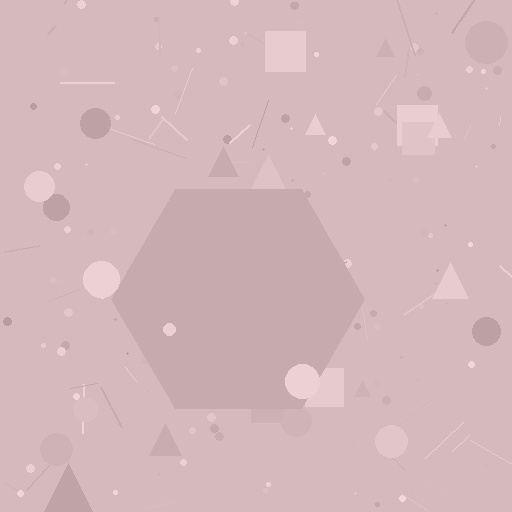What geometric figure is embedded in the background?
A hexagon is embedded in the background.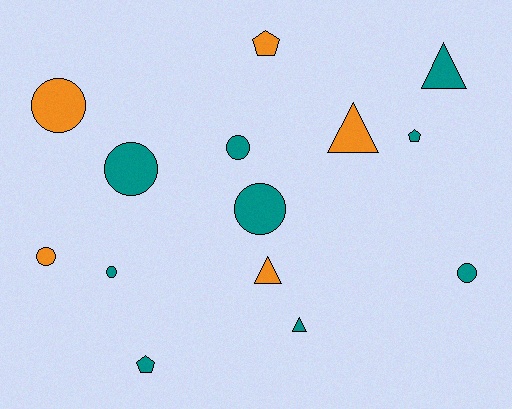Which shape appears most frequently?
Circle, with 7 objects.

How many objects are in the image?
There are 14 objects.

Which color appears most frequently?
Teal, with 9 objects.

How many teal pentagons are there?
There are 2 teal pentagons.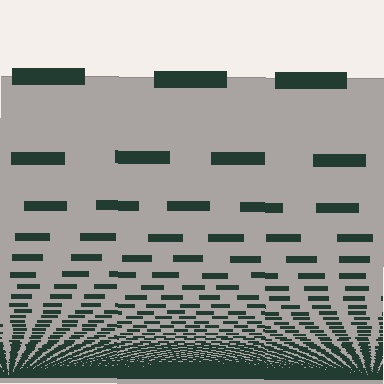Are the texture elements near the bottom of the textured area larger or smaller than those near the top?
Smaller. The gradient is inverted — elements near the bottom are smaller and denser.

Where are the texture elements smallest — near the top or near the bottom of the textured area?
Near the bottom.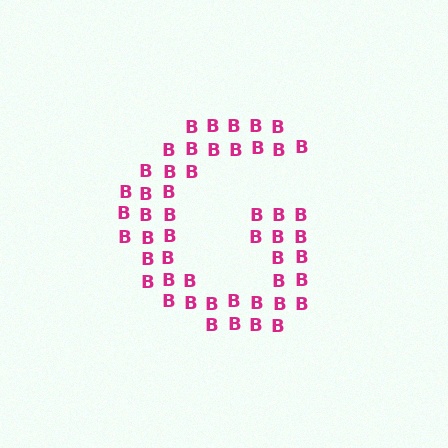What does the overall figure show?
The overall figure shows the letter G.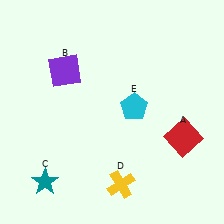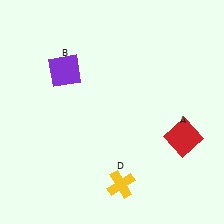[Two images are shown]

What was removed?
The cyan pentagon (E), the teal star (C) were removed in Image 2.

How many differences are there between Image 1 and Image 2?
There are 2 differences between the two images.